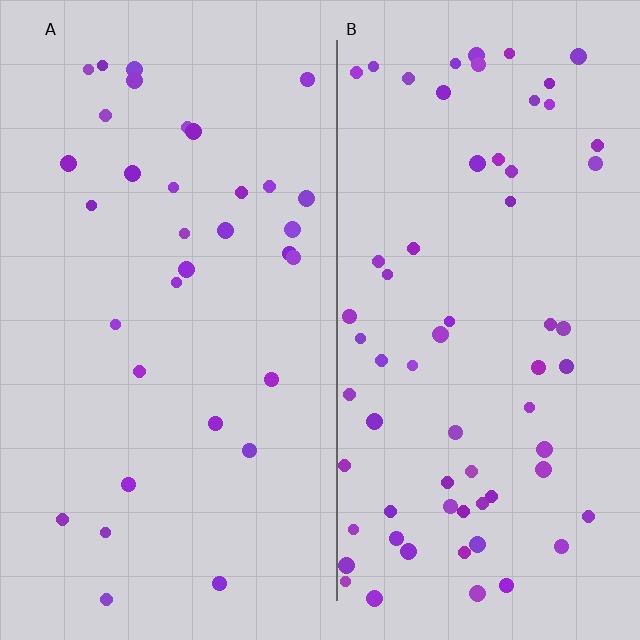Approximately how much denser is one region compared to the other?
Approximately 2.0× — region B over region A.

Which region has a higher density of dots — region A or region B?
B (the right).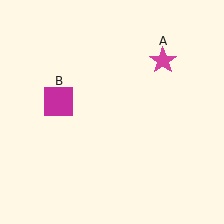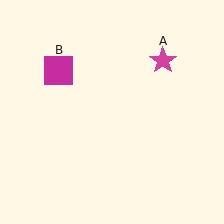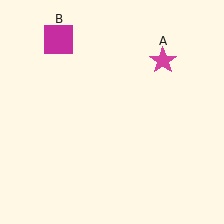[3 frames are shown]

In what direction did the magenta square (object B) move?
The magenta square (object B) moved up.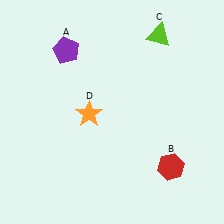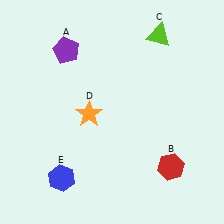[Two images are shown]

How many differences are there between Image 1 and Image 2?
There is 1 difference between the two images.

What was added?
A blue hexagon (E) was added in Image 2.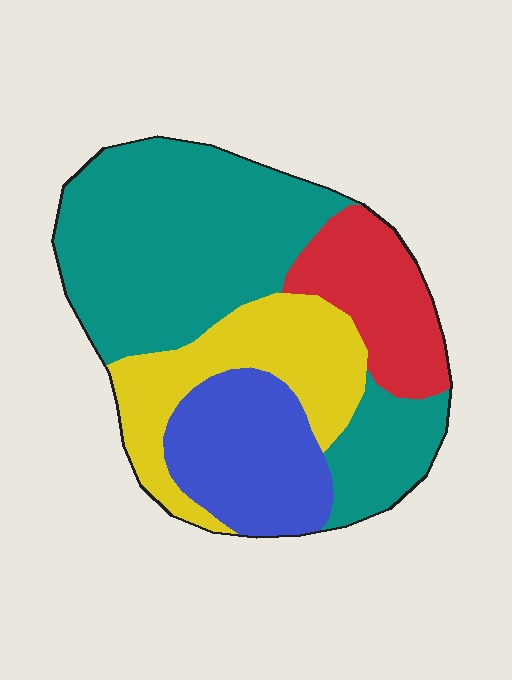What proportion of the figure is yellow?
Yellow takes up about one fifth (1/5) of the figure.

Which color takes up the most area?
Teal, at roughly 45%.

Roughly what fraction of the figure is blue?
Blue takes up about one sixth (1/6) of the figure.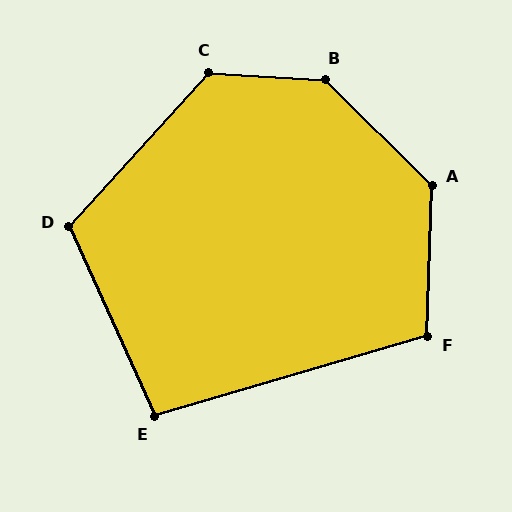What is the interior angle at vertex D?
Approximately 113 degrees (obtuse).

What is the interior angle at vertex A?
Approximately 133 degrees (obtuse).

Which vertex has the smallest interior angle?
E, at approximately 98 degrees.